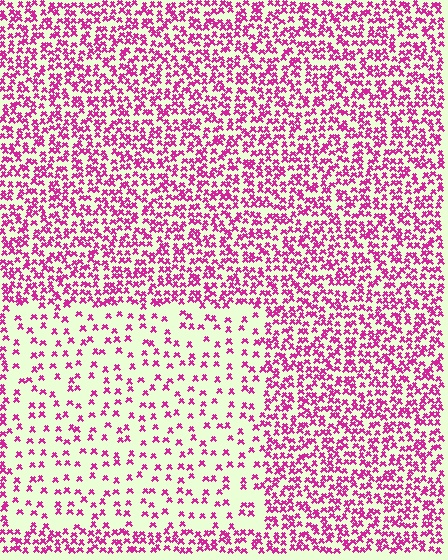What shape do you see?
I see a rectangle.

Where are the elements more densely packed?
The elements are more densely packed outside the rectangle boundary.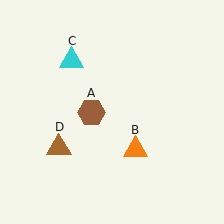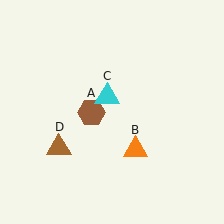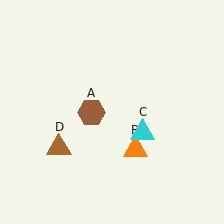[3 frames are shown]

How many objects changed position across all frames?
1 object changed position: cyan triangle (object C).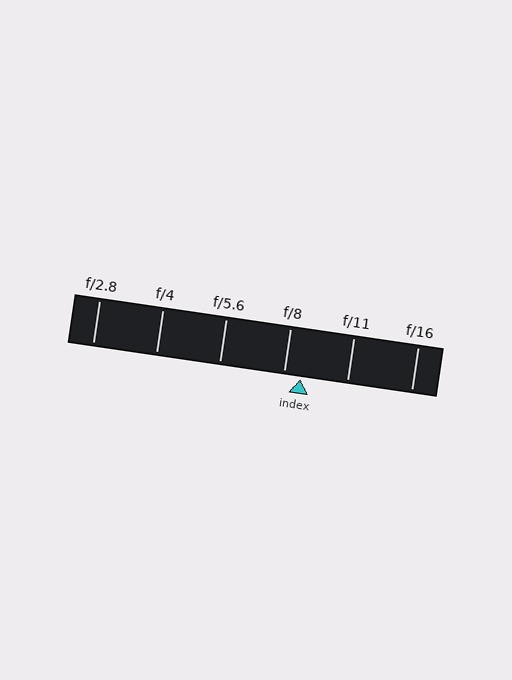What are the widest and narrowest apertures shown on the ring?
The widest aperture shown is f/2.8 and the narrowest is f/16.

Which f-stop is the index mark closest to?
The index mark is closest to f/8.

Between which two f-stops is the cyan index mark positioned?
The index mark is between f/8 and f/11.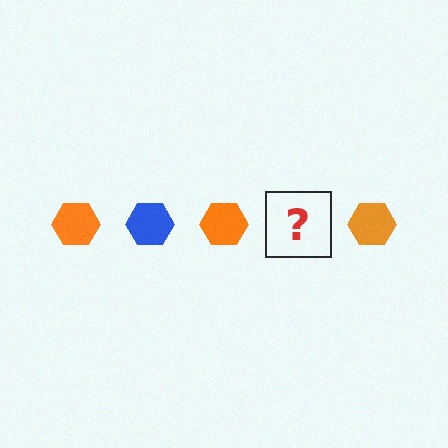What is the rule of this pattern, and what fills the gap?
The rule is that the pattern cycles through orange, blue hexagons. The gap should be filled with a blue hexagon.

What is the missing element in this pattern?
The missing element is a blue hexagon.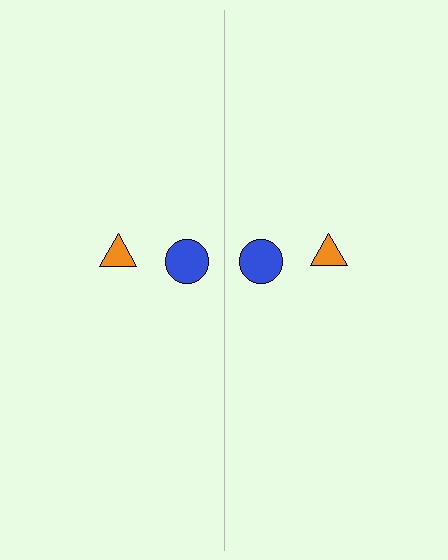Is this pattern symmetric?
Yes, this pattern has bilateral (reflection) symmetry.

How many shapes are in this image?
There are 4 shapes in this image.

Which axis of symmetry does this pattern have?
The pattern has a vertical axis of symmetry running through the center of the image.